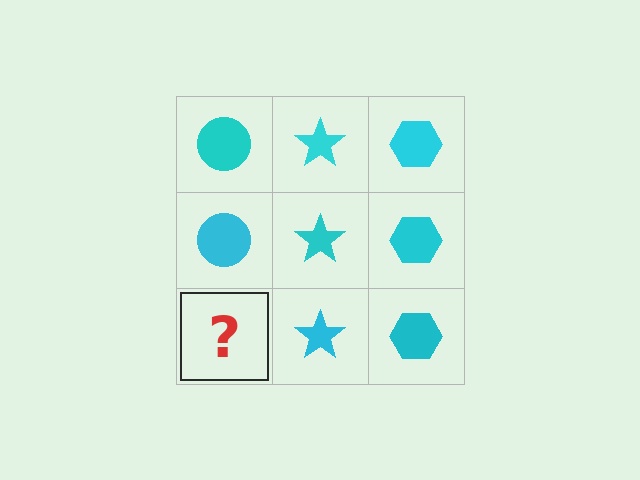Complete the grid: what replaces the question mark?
The question mark should be replaced with a cyan circle.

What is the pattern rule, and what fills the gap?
The rule is that each column has a consistent shape. The gap should be filled with a cyan circle.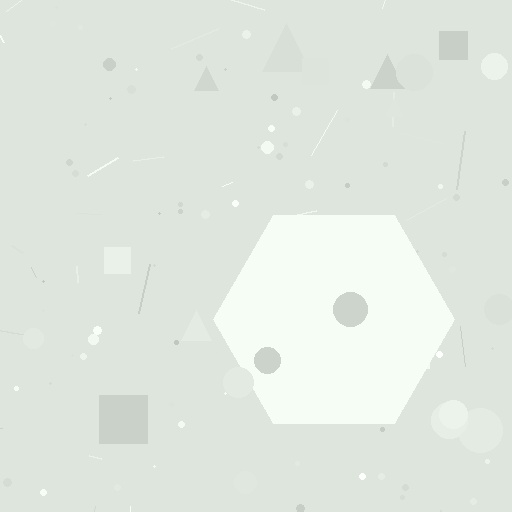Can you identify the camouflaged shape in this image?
The camouflaged shape is a hexagon.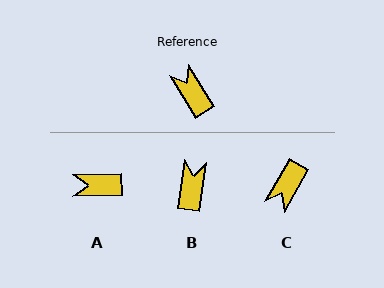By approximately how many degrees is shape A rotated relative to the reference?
Approximately 60 degrees counter-clockwise.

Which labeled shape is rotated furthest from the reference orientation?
C, about 120 degrees away.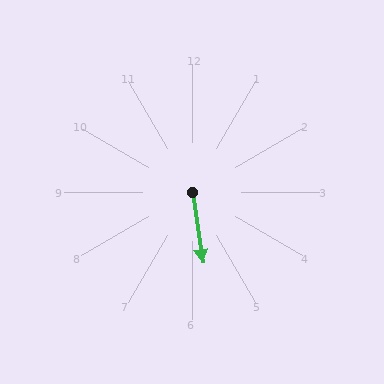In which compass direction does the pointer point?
South.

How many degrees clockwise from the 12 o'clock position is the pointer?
Approximately 171 degrees.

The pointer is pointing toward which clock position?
Roughly 6 o'clock.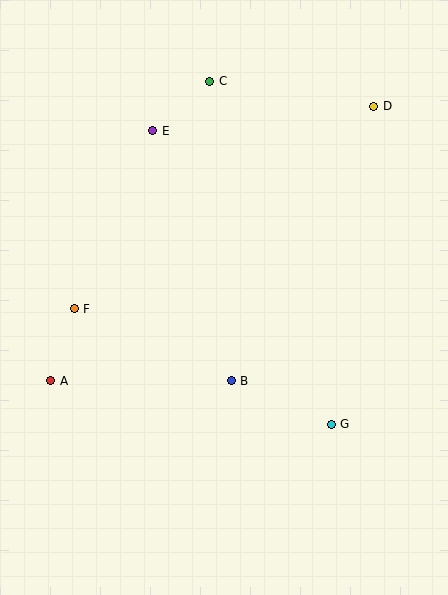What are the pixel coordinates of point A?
Point A is at (51, 381).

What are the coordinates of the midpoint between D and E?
The midpoint between D and E is at (263, 119).